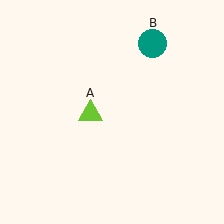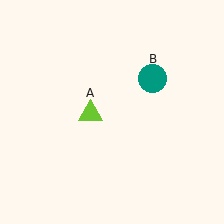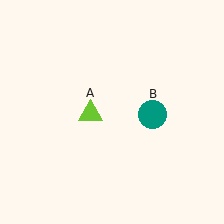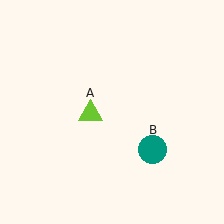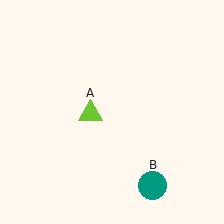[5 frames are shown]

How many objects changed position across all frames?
1 object changed position: teal circle (object B).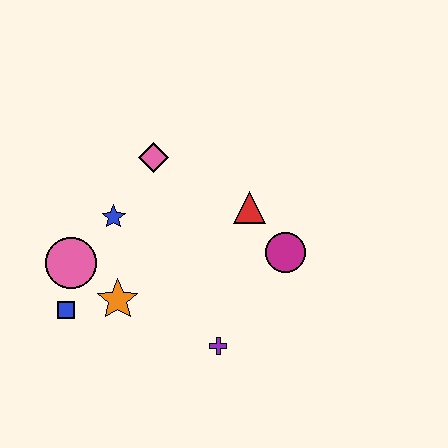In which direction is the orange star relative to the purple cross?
The orange star is to the left of the purple cross.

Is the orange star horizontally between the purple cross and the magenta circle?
No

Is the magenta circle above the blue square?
Yes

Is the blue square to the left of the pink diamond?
Yes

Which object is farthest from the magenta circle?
The blue square is farthest from the magenta circle.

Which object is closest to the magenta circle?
The red triangle is closest to the magenta circle.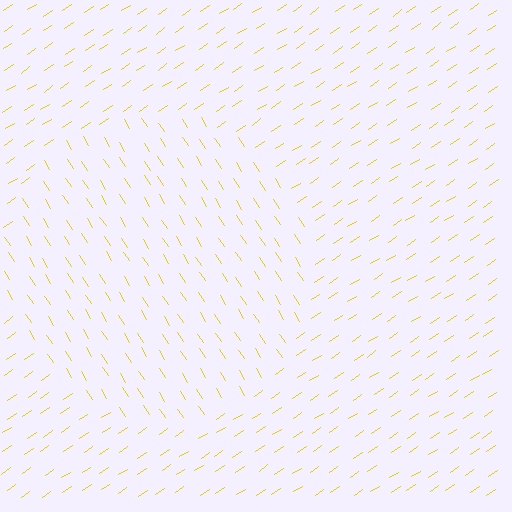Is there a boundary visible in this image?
Yes, there is a texture boundary formed by a change in line orientation.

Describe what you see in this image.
The image is filled with small yellow line segments. A circle region in the image has lines oriented differently from the surrounding lines, creating a visible texture boundary.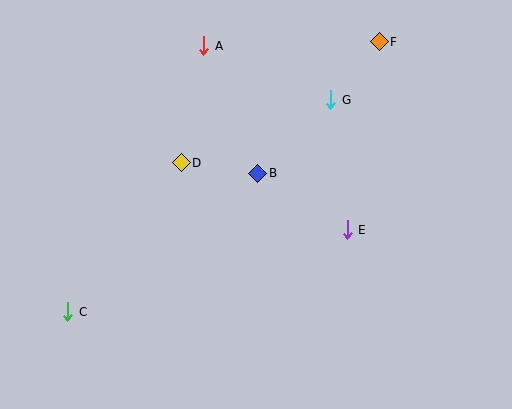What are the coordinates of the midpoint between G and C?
The midpoint between G and C is at (199, 206).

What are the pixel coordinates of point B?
Point B is at (258, 173).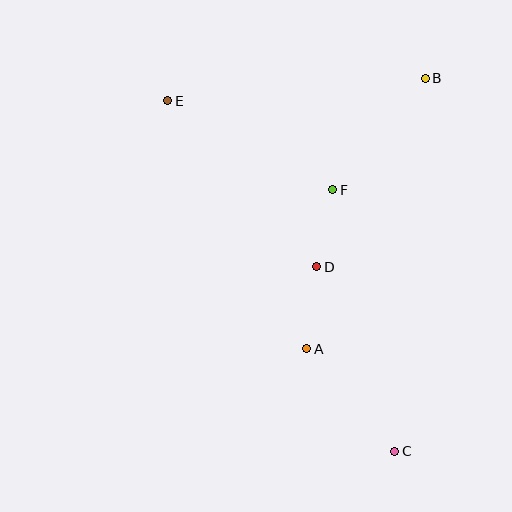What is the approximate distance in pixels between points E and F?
The distance between E and F is approximately 188 pixels.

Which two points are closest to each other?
Points D and F are closest to each other.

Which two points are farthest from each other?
Points C and E are farthest from each other.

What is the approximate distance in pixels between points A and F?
The distance between A and F is approximately 161 pixels.